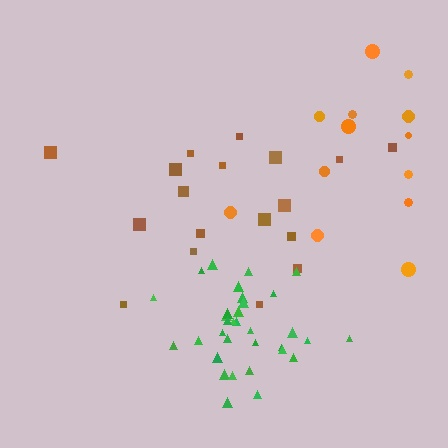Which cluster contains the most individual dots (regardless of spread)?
Green (33).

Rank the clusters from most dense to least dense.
green, brown, orange.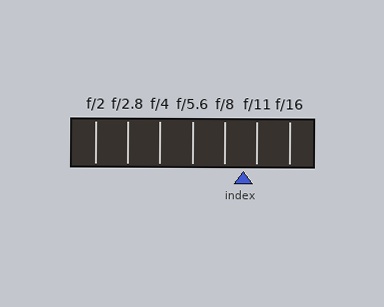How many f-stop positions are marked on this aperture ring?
There are 7 f-stop positions marked.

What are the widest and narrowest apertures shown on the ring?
The widest aperture shown is f/2 and the narrowest is f/16.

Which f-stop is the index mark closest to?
The index mark is closest to f/11.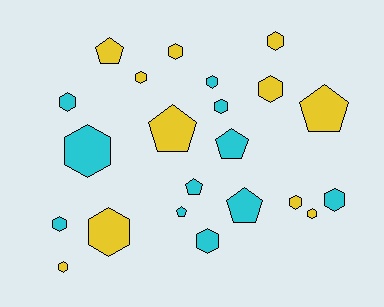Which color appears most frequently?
Cyan, with 11 objects.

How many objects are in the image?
There are 22 objects.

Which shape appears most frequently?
Hexagon, with 15 objects.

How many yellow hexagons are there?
There are 8 yellow hexagons.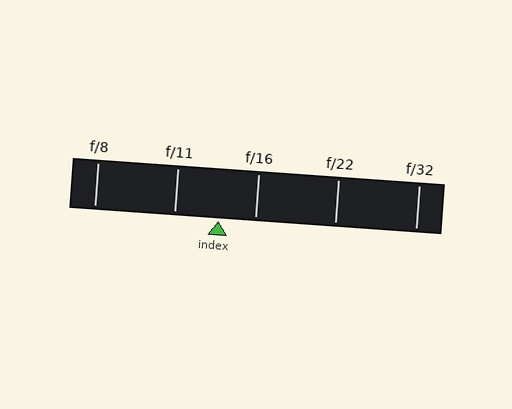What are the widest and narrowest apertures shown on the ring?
The widest aperture shown is f/8 and the narrowest is f/32.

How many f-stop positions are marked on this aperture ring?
There are 5 f-stop positions marked.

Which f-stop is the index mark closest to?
The index mark is closest to f/16.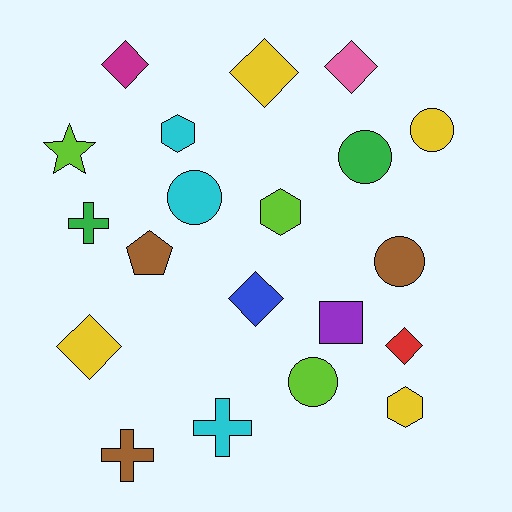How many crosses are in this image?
There are 3 crosses.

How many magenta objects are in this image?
There is 1 magenta object.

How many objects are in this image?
There are 20 objects.